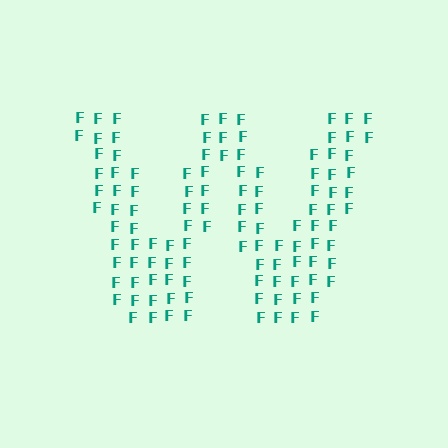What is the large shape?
The large shape is the letter W.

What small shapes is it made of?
It is made of small letter F's.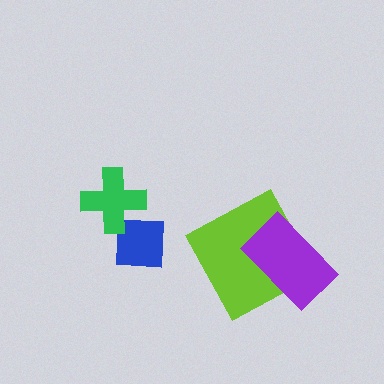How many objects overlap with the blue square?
1 object overlaps with the blue square.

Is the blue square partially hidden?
Yes, it is partially covered by another shape.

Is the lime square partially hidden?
Yes, it is partially covered by another shape.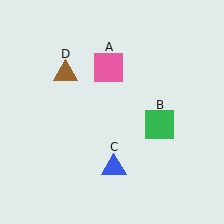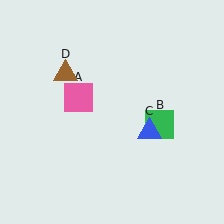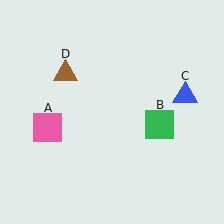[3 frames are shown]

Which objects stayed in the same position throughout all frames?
Green square (object B) and brown triangle (object D) remained stationary.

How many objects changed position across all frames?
2 objects changed position: pink square (object A), blue triangle (object C).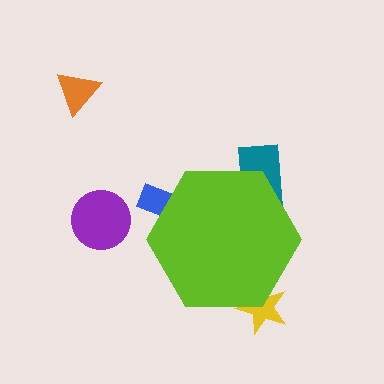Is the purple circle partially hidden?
No, the purple circle is fully visible.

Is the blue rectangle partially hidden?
Yes, the blue rectangle is partially hidden behind the lime hexagon.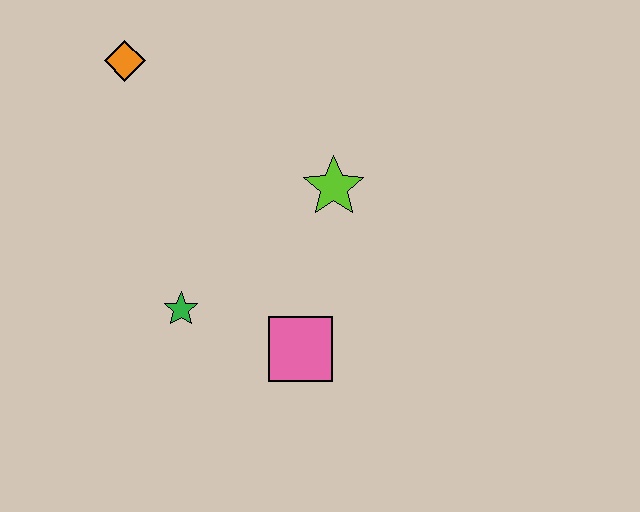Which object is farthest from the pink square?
The orange diamond is farthest from the pink square.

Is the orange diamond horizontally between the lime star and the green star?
No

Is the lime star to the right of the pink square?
Yes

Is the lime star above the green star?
Yes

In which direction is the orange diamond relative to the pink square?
The orange diamond is above the pink square.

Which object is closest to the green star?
The pink square is closest to the green star.